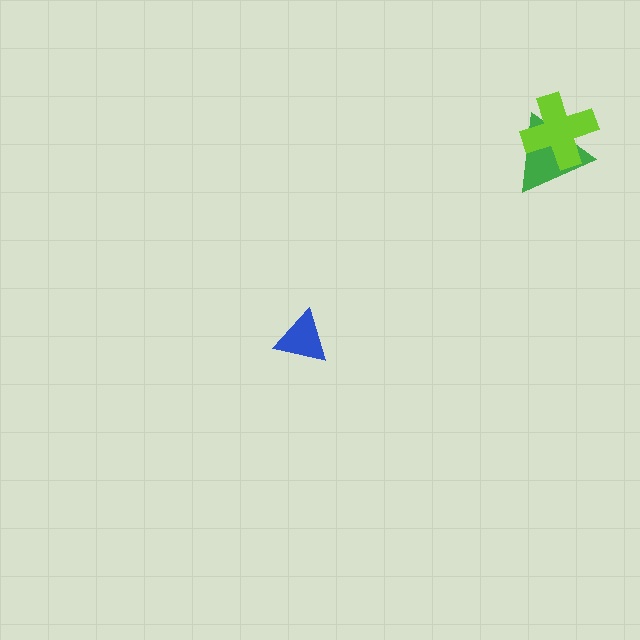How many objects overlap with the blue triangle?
0 objects overlap with the blue triangle.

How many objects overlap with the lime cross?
1 object overlaps with the lime cross.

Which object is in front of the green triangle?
The lime cross is in front of the green triangle.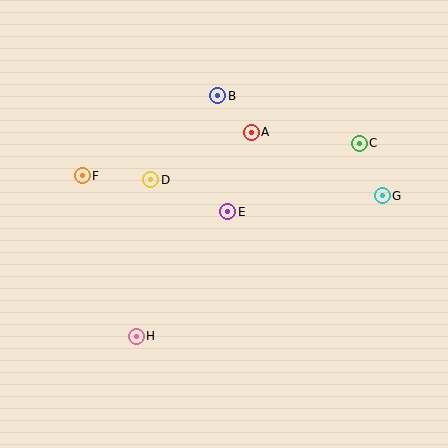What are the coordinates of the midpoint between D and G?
The midpoint between D and G is at (266, 188).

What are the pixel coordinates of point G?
Point G is at (382, 196).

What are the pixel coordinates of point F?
Point F is at (82, 176).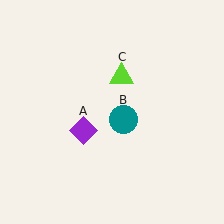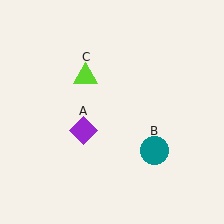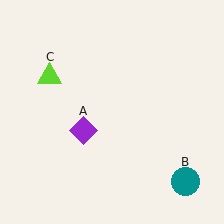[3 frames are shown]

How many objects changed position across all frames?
2 objects changed position: teal circle (object B), lime triangle (object C).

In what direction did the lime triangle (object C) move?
The lime triangle (object C) moved left.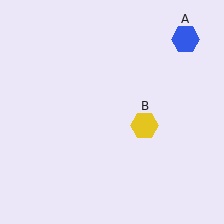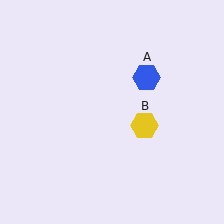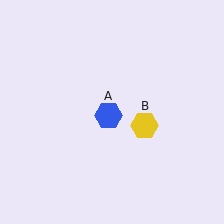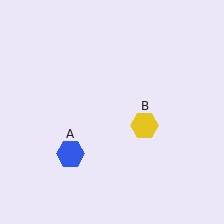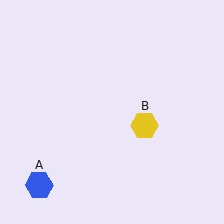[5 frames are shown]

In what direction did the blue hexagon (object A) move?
The blue hexagon (object A) moved down and to the left.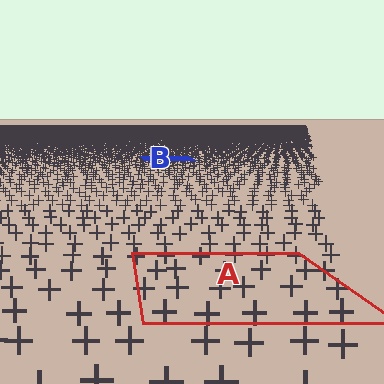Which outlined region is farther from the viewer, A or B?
Region B is farther from the viewer — the texture elements inside it appear smaller and more densely packed.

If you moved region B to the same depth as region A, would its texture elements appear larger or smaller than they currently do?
They would appear larger. At a closer depth, the same texture elements are projected at a bigger on-screen size.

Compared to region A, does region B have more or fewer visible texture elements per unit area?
Region B has more texture elements per unit area — they are packed more densely because it is farther away.